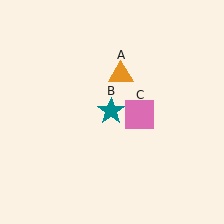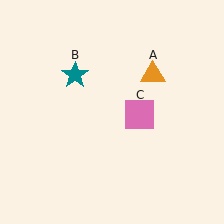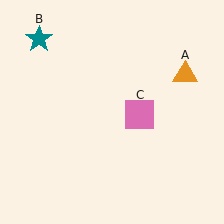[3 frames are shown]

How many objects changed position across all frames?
2 objects changed position: orange triangle (object A), teal star (object B).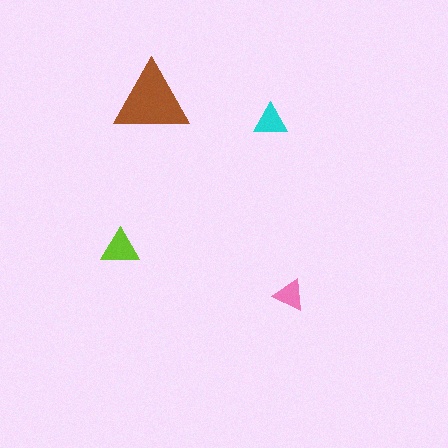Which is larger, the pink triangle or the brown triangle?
The brown one.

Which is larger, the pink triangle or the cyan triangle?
The cyan one.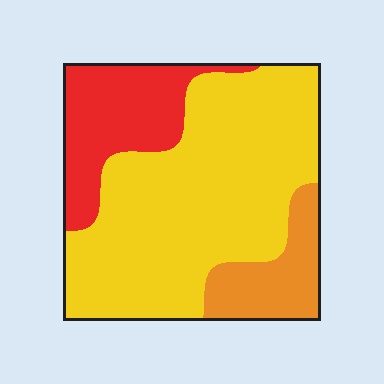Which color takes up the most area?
Yellow, at roughly 65%.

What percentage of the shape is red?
Red covers roughly 20% of the shape.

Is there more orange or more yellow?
Yellow.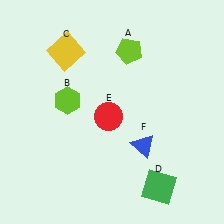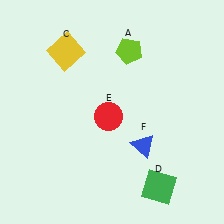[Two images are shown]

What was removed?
The lime hexagon (B) was removed in Image 2.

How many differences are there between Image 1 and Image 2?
There is 1 difference between the two images.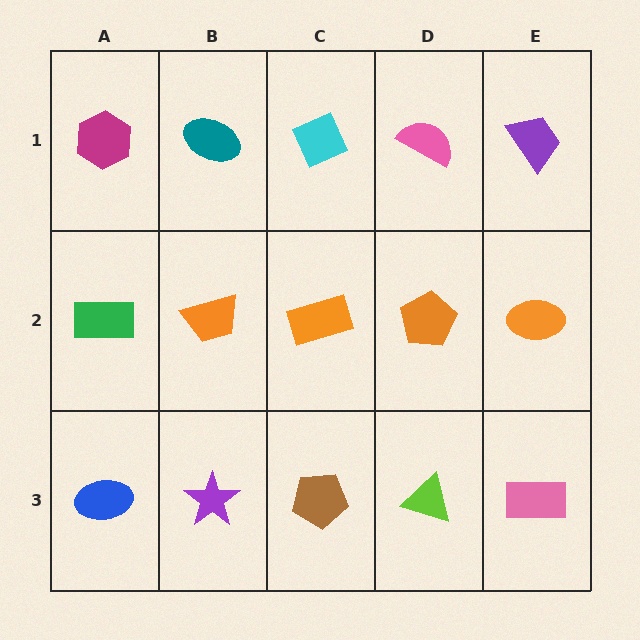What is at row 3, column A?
A blue ellipse.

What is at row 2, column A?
A green rectangle.